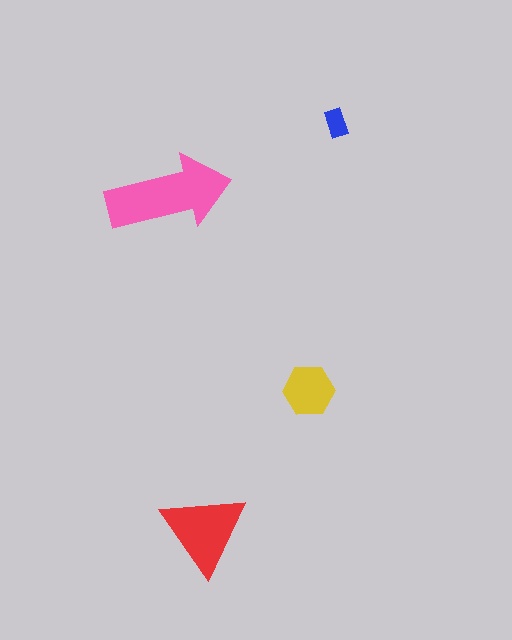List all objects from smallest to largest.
The blue rectangle, the yellow hexagon, the red triangle, the pink arrow.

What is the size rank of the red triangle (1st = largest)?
2nd.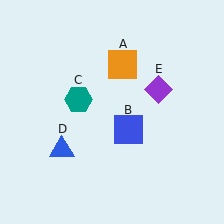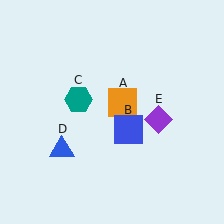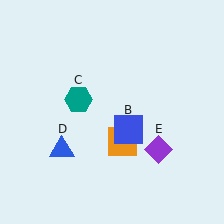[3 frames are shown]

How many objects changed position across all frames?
2 objects changed position: orange square (object A), purple diamond (object E).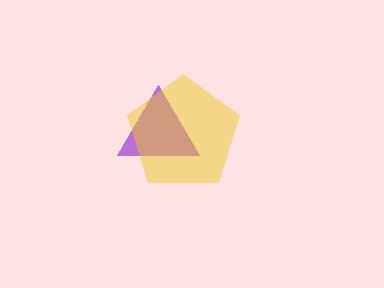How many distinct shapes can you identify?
There are 2 distinct shapes: a purple triangle, a yellow pentagon.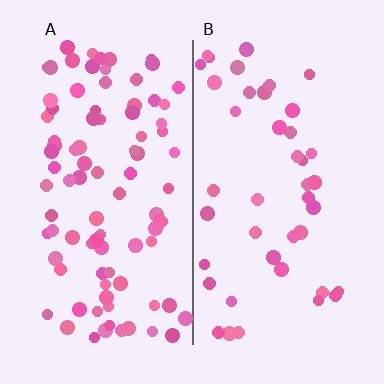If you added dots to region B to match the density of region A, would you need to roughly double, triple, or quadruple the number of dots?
Approximately double.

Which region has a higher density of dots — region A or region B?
A (the left).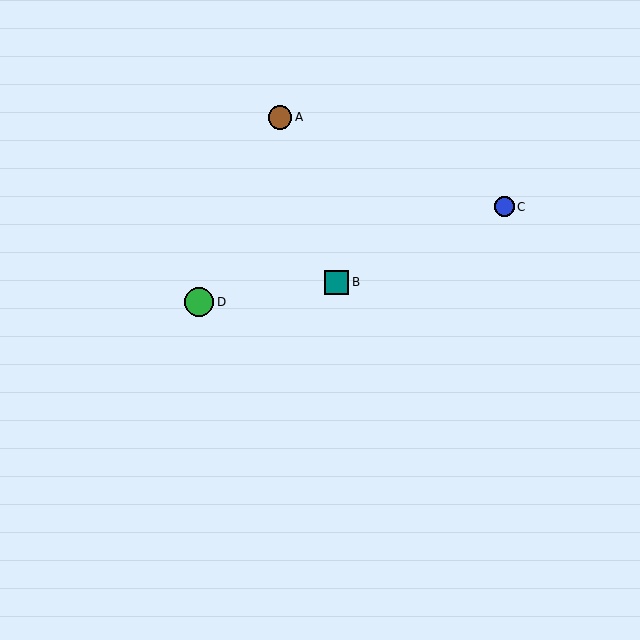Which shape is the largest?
The green circle (labeled D) is the largest.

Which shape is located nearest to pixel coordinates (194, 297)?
The green circle (labeled D) at (199, 302) is nearest to that location.